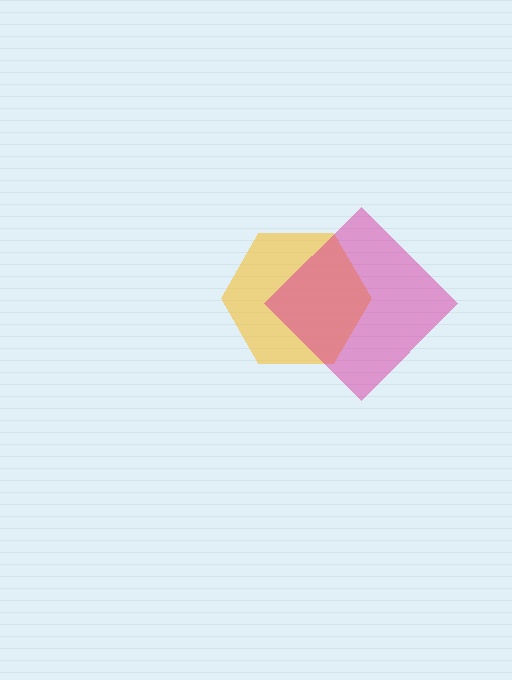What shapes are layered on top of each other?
The layered shapes are: a yellow hexagon, a magenta diamond.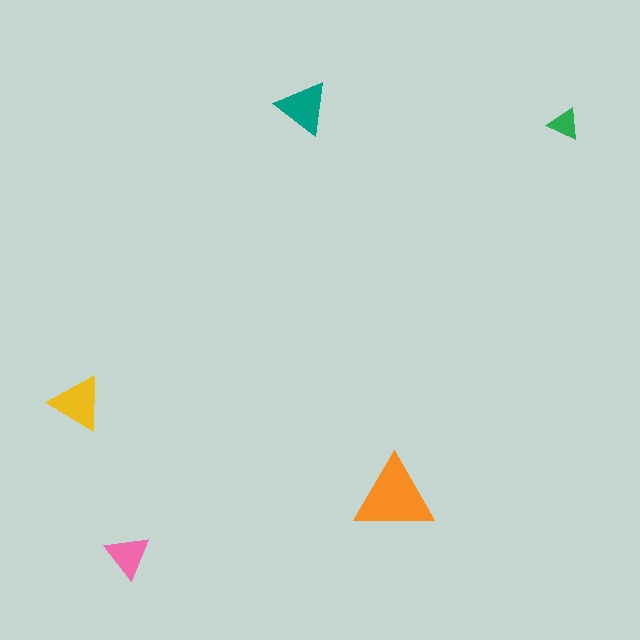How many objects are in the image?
There are 5 objects in the image.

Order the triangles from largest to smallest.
the orange one, the yellow one, the teal one, the pink one, the green one.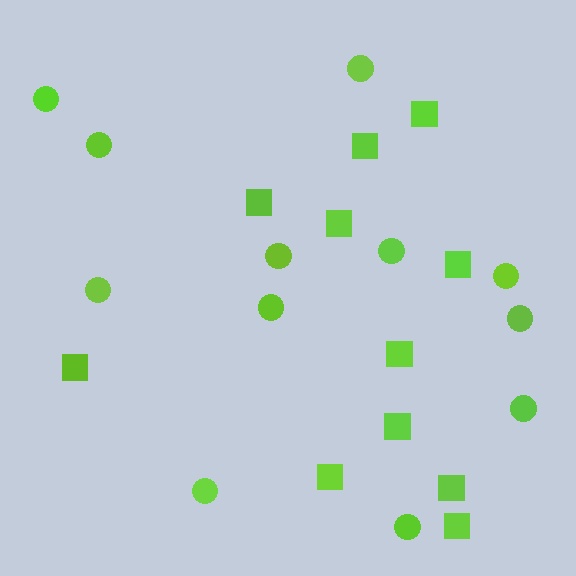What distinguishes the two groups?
There are 2 groups: one group of squares (11) and one group of circles (12).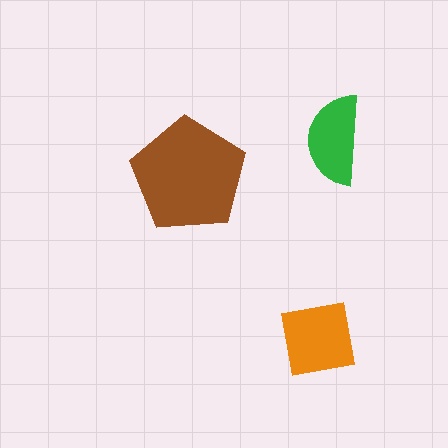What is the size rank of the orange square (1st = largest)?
2nd.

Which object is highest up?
The green semicircle is topmost.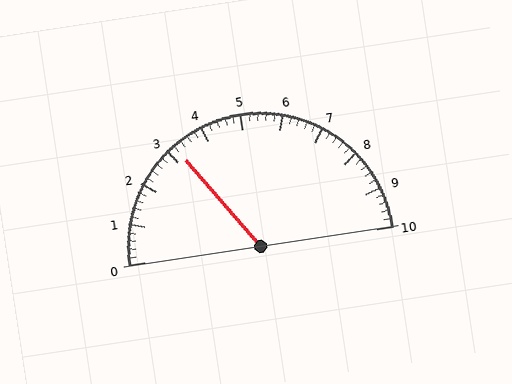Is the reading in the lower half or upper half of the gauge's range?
The reading is in the lower half of the range (0 to 10).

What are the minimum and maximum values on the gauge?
The gauge ranges from 0 to 10.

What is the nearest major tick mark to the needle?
The nearest major tick mark is 3.